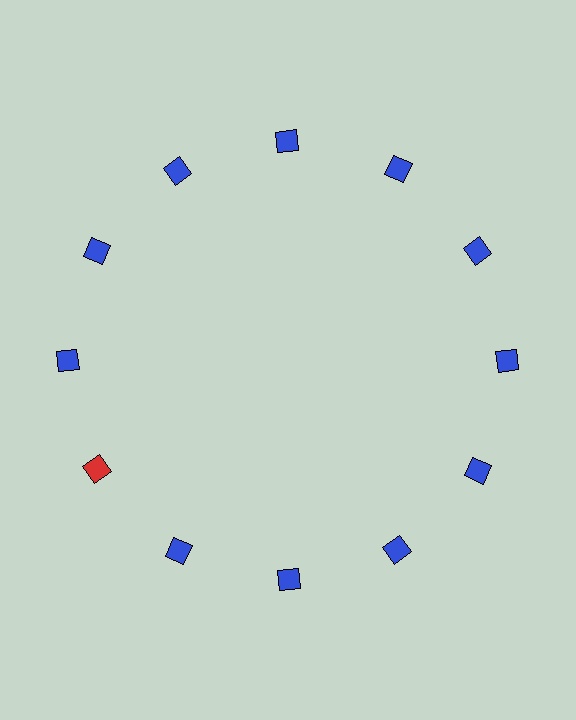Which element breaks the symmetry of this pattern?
The red square at roughly the 8 o'clock position breaks the symmetry. All other shapes are blue squares.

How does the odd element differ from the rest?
It has a different color: red instead of blue.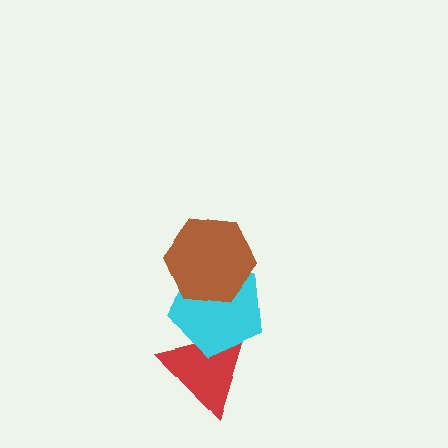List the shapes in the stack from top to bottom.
From top to bottom: the brown hexagon, the cyan pentagon, the red triangle.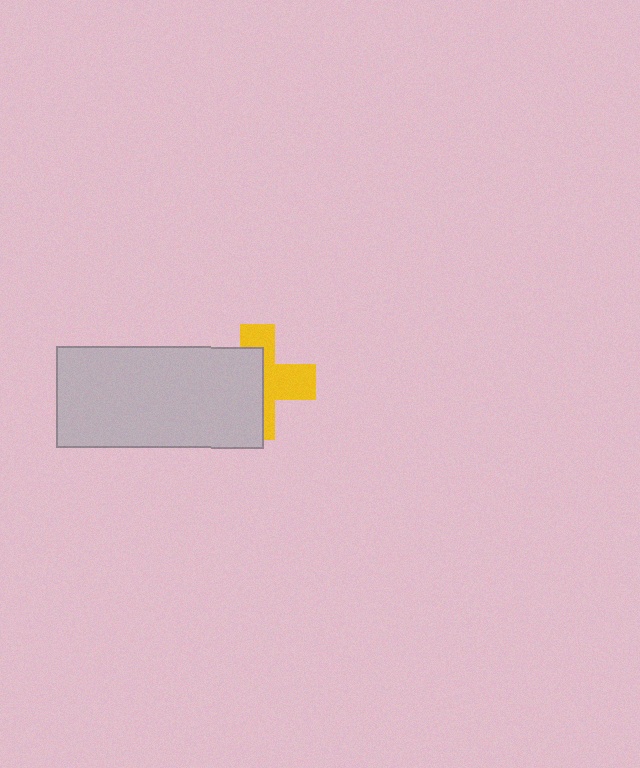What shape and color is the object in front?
The object in front is a light gray rectangle.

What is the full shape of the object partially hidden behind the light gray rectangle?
The partially hidden object is a yellow cross.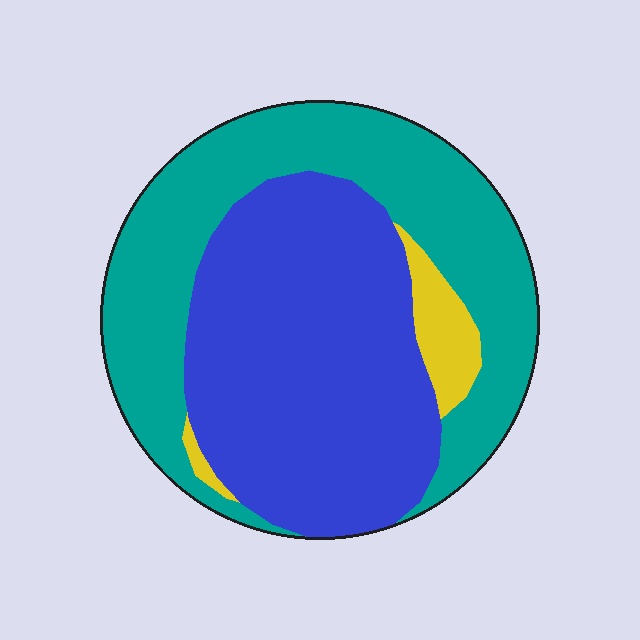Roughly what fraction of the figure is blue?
Blue takes up about one half (1/2) of the figure.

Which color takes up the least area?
Yellow, at roughly 5%.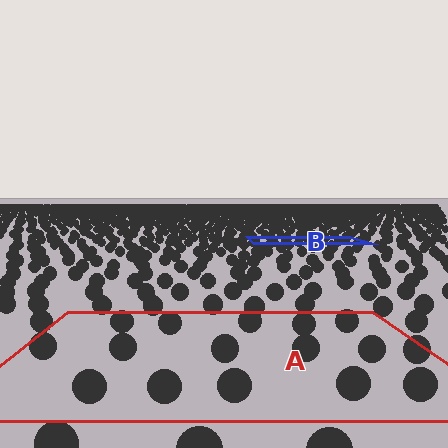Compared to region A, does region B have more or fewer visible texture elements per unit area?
Region B has more texture elements per unit area — they are packed more densely because it is farther away.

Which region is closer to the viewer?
Region A is closer. The texture elements there are larger and more spread out.